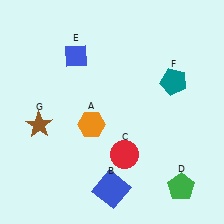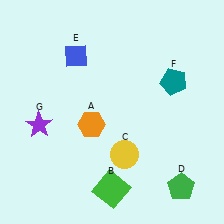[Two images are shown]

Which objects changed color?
B changed from blue to green. C changed from red to yellow. G changed from brown to purple.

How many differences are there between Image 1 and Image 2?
There are 3 differences between the two images.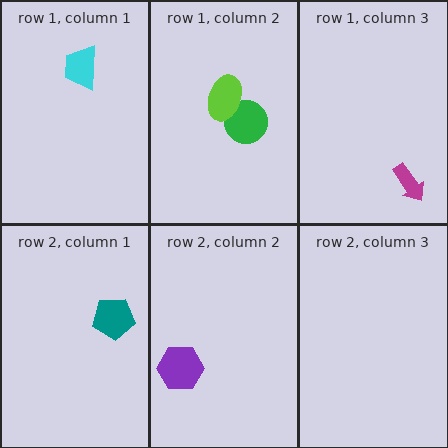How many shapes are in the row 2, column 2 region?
1.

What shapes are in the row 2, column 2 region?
The purple hexagon.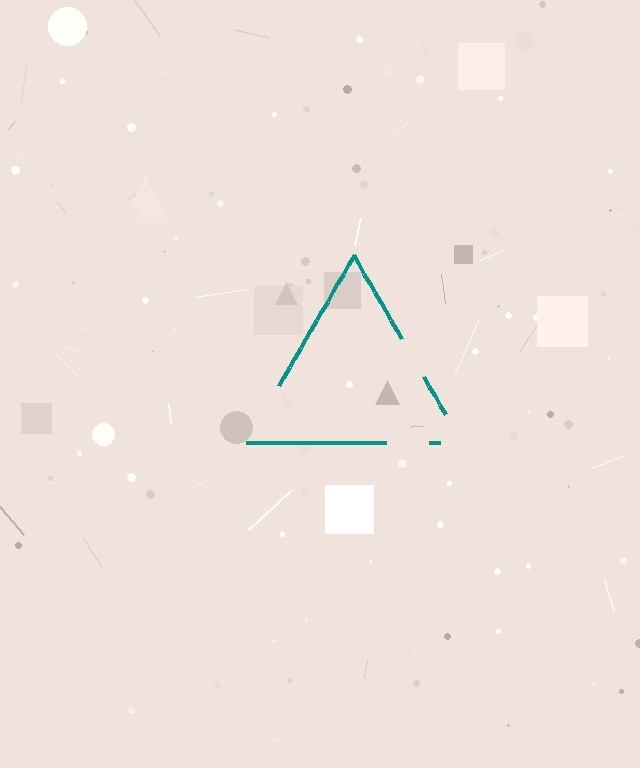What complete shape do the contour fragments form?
The contour fragments form a triangle.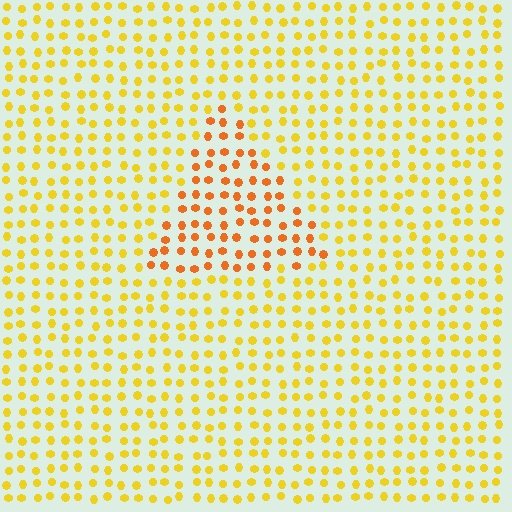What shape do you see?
I see a triangle.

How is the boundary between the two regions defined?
The boundary is defined purely by a slight shift in hue (about 29 degrees). Spacing, size, and orientation are identical on both sides.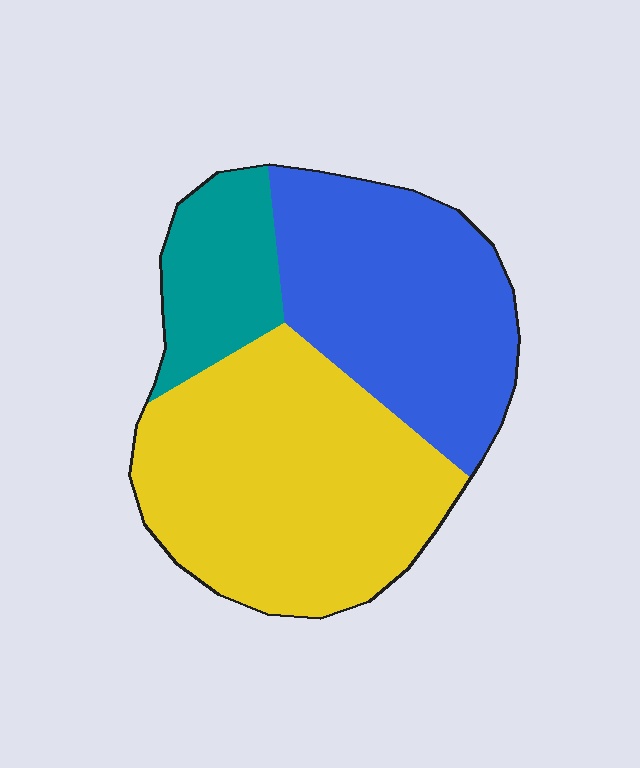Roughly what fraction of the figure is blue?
Blue covers about 35% of the figure.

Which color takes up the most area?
Yellow, at roughly 50%.